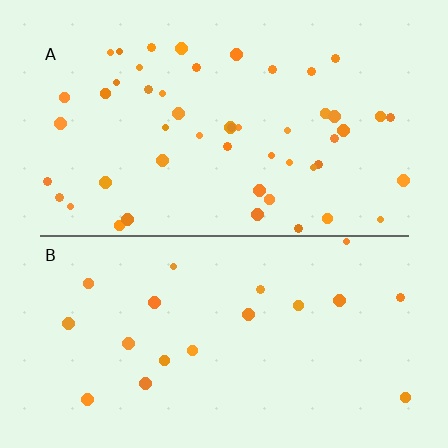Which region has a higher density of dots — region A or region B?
A (the top).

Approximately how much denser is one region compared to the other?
Approximately 2.6× — region A over region B.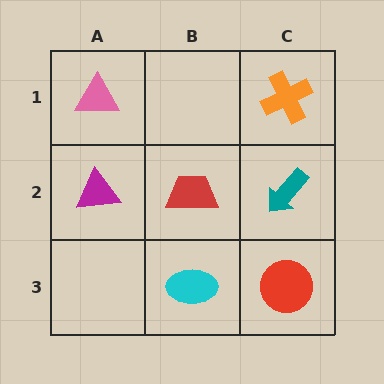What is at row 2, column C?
A teal arrow.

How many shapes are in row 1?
2 shapes.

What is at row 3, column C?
A red circle.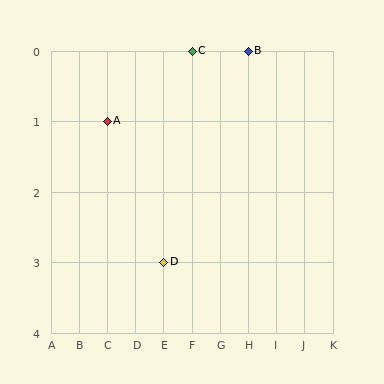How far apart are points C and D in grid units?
Points C and D are 1 column and 3 rows apart (about 3.2 grid units diagonally).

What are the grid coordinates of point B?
Point B is at grid coordinates (H, 0).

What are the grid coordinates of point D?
Point D is at grid coordinates (E, 3).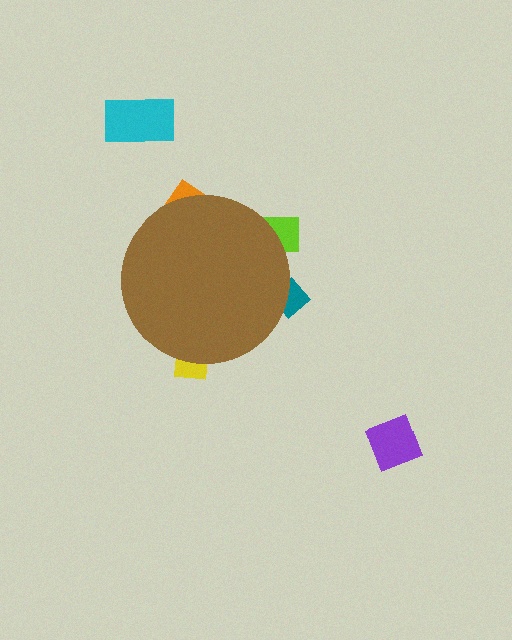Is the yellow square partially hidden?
Yes, the yellow square is partially hidden behind the brown circle.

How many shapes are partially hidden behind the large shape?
4 shapes are partially hidden.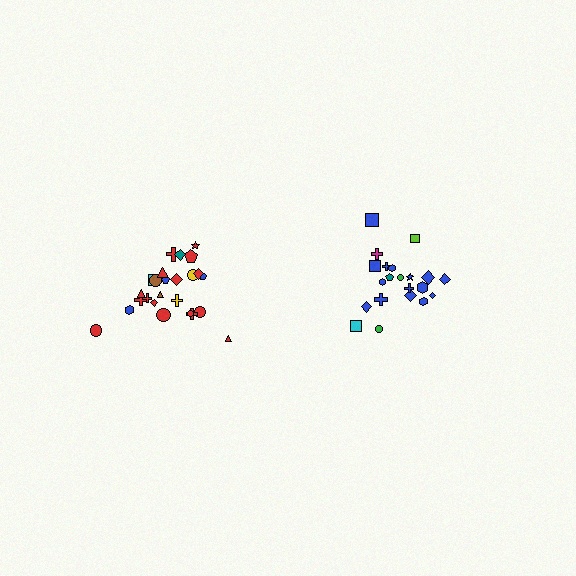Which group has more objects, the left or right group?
The left group.